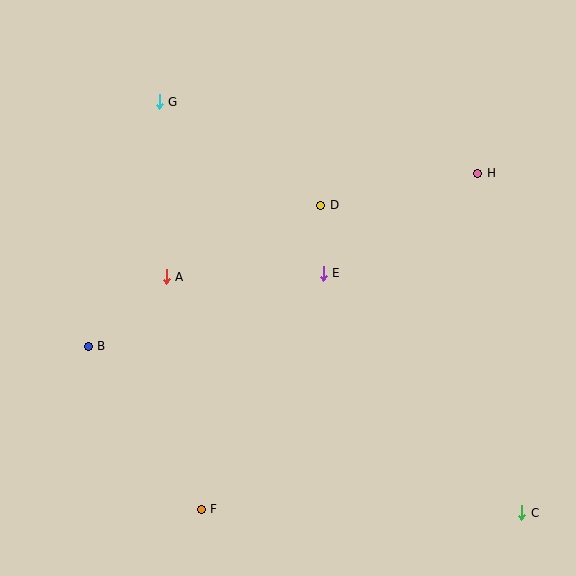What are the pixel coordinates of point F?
Point F is at (201, 509).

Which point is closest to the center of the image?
Point E at (323, 273) is closest to the center.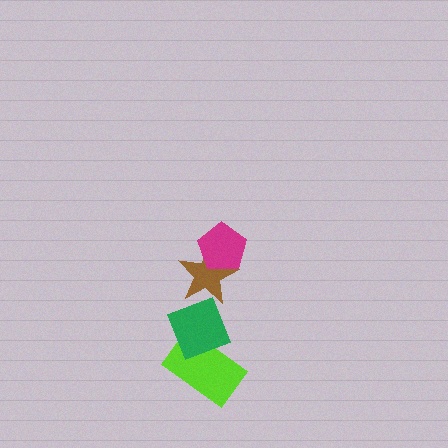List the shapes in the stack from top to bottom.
From top to bottom: the magenta pentagon, the brown star, the green diamond, the lime rectangle.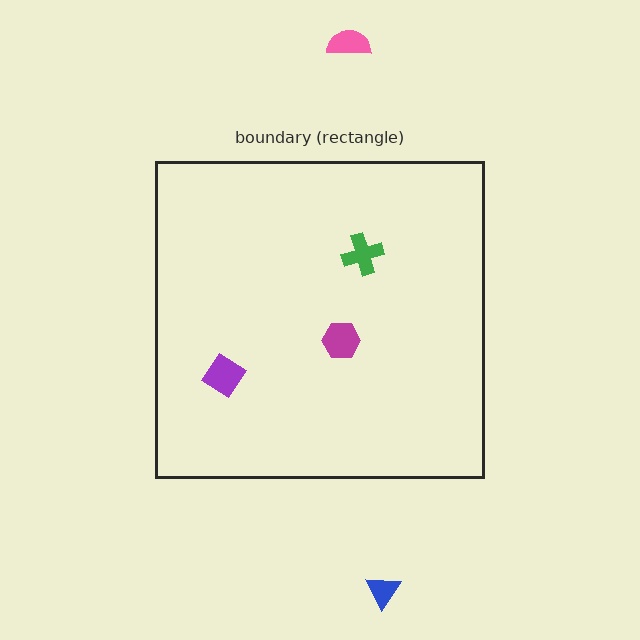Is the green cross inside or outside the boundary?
Inside.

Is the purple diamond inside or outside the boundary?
Inside.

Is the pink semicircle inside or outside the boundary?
Outside.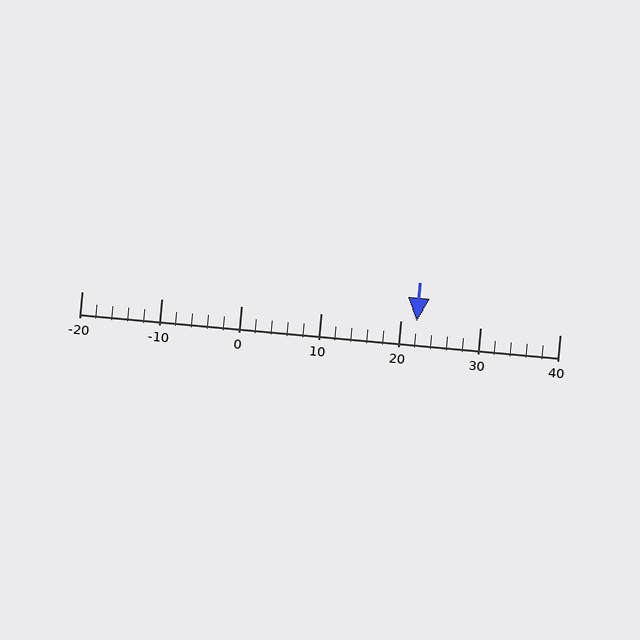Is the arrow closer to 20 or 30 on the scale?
The arrow is closer to 20.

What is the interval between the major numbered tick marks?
The major tick marks are spaced 10 units apart.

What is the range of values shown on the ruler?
The ruler shows values from -20 to 40.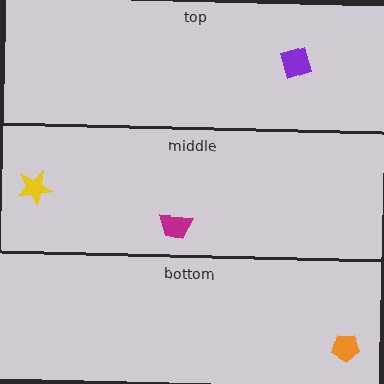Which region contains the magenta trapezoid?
The middle region.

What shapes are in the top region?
The purple diamond.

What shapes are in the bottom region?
The orange pentagon.